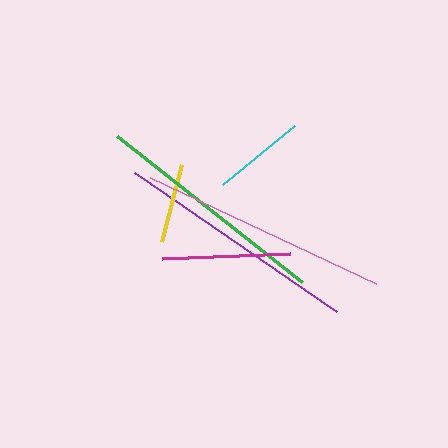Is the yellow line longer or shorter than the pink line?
The pink line is longer than the yellow line.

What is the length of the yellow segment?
The yellow segment is approximately 79 pixels long.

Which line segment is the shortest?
The yellow line is the shortest at approximately 79 pixels.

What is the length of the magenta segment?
The magenta segment is approximately 128 pixels long.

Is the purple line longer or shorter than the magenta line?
The purple line is longer than the magenta line.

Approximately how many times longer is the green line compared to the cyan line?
The green line is approximately 2.5 times the length of the cyan line.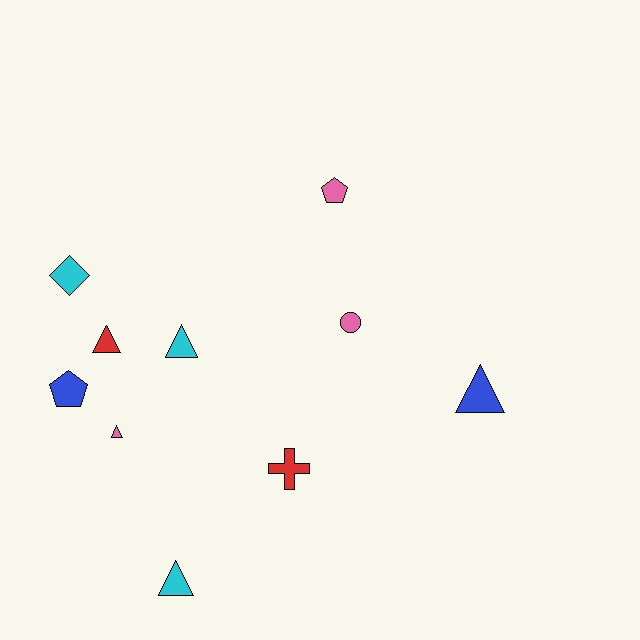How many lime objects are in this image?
There are no lime objects.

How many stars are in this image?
There are no stars.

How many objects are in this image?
There are 10 objects.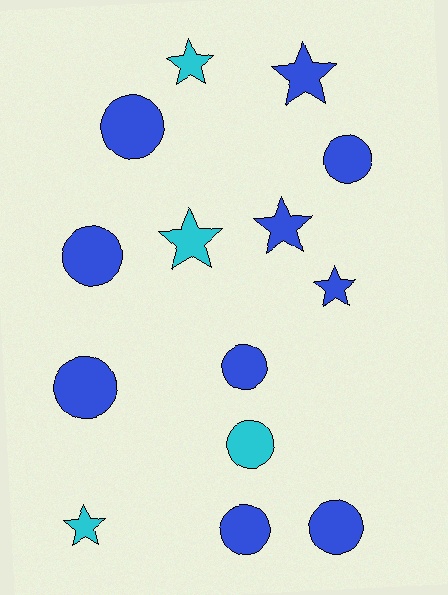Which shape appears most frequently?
Circle, with 8 objects.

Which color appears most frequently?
Blue, with 10 objects.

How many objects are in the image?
There are 14 objects.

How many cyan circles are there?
There is 1 cyan circle.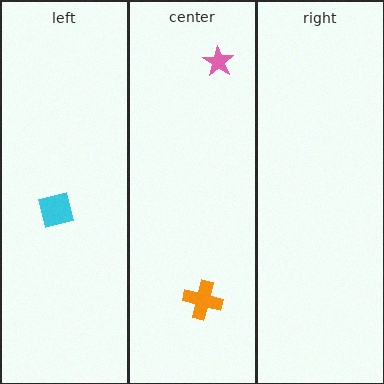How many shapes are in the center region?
2.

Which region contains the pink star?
The center region.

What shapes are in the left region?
The cyan square.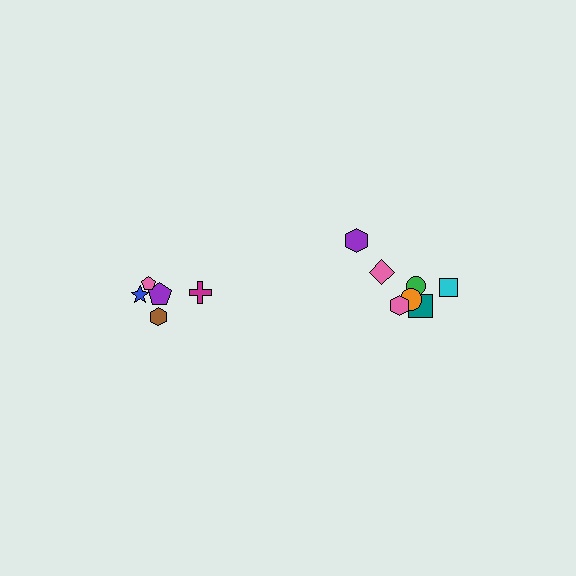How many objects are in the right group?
There are 7 objects.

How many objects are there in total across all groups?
There are 12 objects.